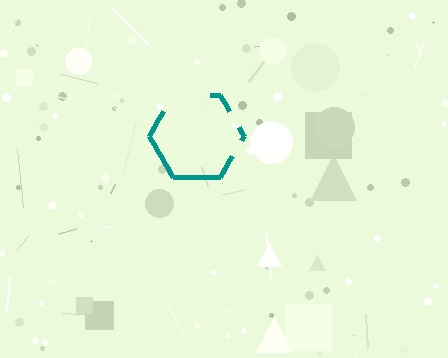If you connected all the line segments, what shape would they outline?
They would outline a hexagon.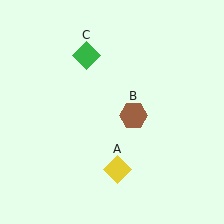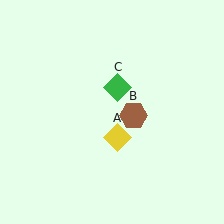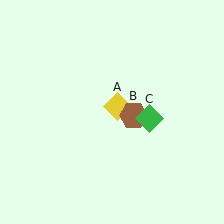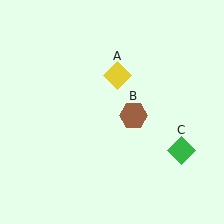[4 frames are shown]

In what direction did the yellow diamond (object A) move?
The yellow diamond (object A) moved up.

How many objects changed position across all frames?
2 objects changed position: yellow diamond (object A), green diamond (object C).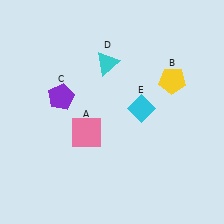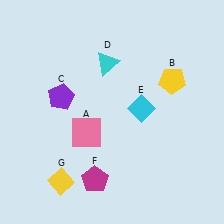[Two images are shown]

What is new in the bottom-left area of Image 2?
A yellow diamond (G) was added in the bottom-left area of Image 2.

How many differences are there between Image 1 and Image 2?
There are 2 differences between the two images.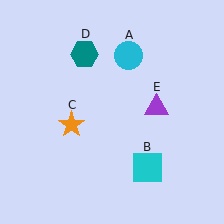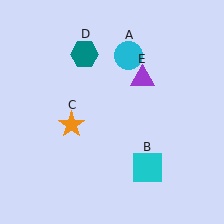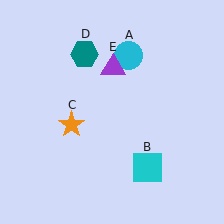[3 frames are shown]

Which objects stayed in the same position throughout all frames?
Cyan circle (object A) and cyan square (object B) and orange star (object C) and teal hexagon (object D) remained stationary.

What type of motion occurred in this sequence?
The purple triangle (object E) rotated counterclockwise around the center of the scene.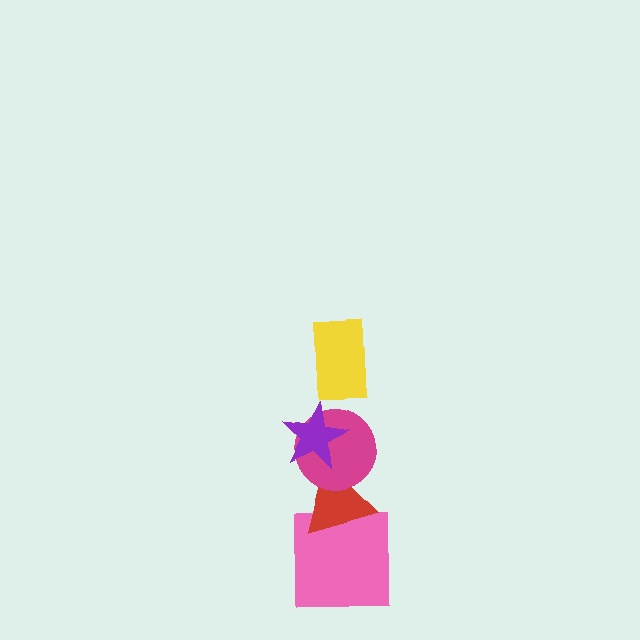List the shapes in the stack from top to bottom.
From top to bottom: the yellow rectangle, the purple star, the magenta circle, the red triangle, the pink square.